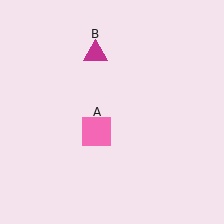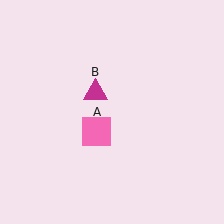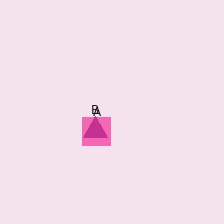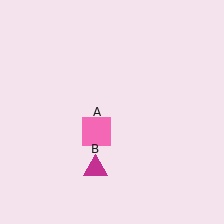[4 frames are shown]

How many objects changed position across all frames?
1 object changed position: magenta triangle (object B).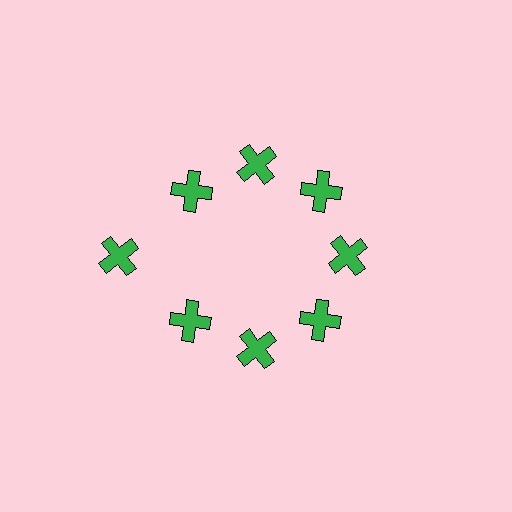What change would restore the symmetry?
The symmetry would be restored by moving it inward, back onto the ring so that all 8 crosses sit at equal angles and equal distance from the center.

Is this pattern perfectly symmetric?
No. The 8 green crosses are arranged in a ring, but one element near the 9 o'clock position is pushed outward from the center, breaking the 8-fold rotational symmetry.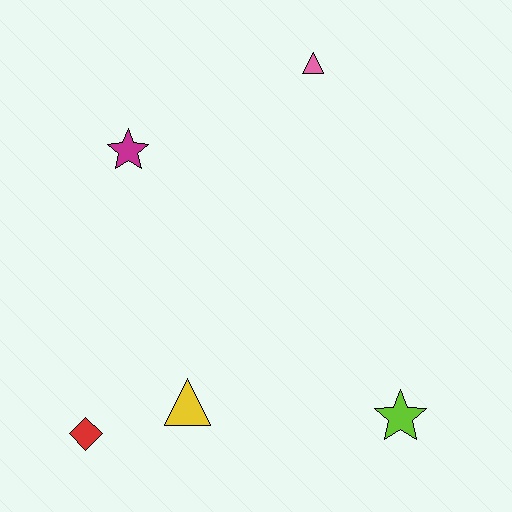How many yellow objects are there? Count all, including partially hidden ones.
There is 1 yellow object.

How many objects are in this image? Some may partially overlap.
There are 5 objects.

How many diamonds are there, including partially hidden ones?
There is 1 diamond.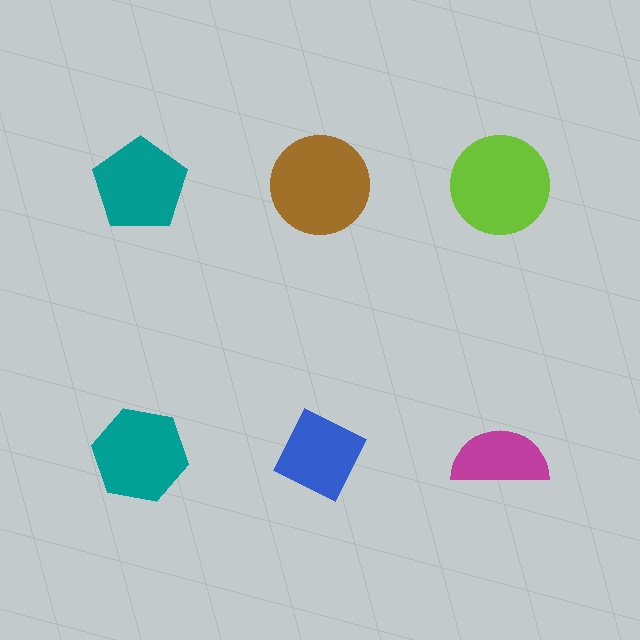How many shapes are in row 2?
3 shapes.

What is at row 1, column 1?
A teal pentagon.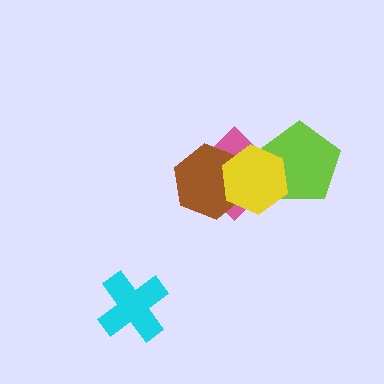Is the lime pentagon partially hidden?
Yes, it is partially covered by another shape.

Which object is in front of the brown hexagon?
The yellow hexagon is in front of the brown hexagon.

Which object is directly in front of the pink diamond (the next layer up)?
The brown hexagon is directly in front of the pink diamond.